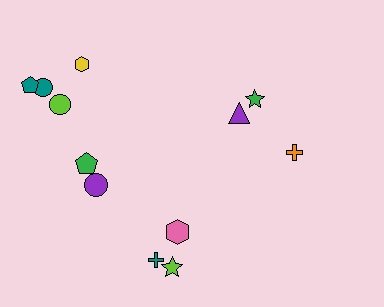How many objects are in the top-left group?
There are 6 objects.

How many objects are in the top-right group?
There are 3 objects.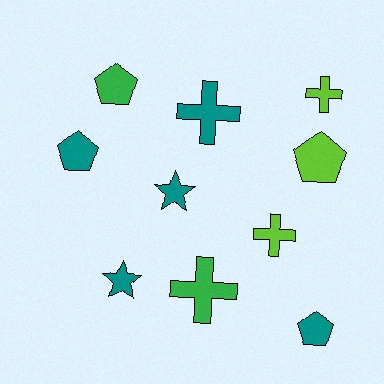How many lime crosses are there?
There are 2 lime crosses.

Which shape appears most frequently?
Pentagon, with 4 objects.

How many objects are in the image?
There are 10 objects.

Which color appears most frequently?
Teal, with 5 objects.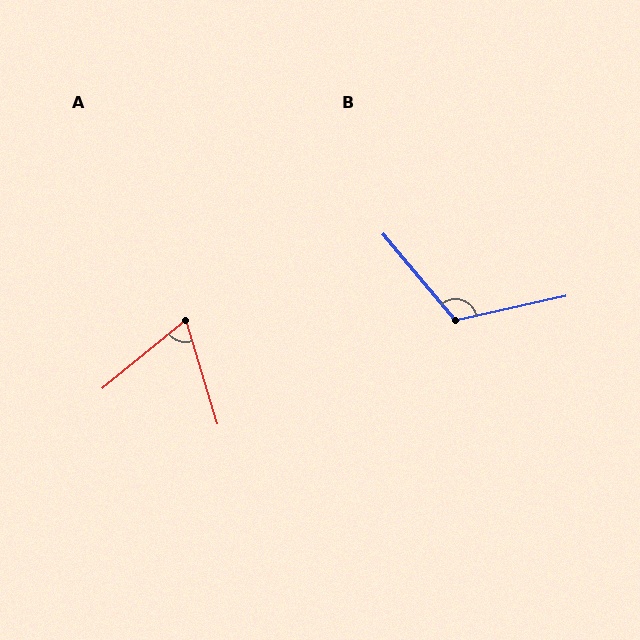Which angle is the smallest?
A, at approximately 67 degrees.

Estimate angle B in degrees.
Approximately 118 degrees.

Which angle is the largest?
B, at approximately 118 degrees.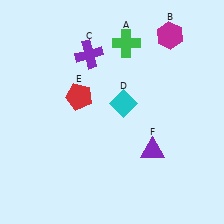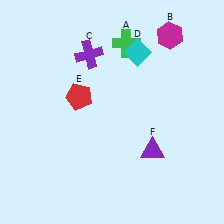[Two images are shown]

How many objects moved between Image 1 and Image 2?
1 object moved between the two images.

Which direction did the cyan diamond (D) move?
The cyan diamond (D) moved up.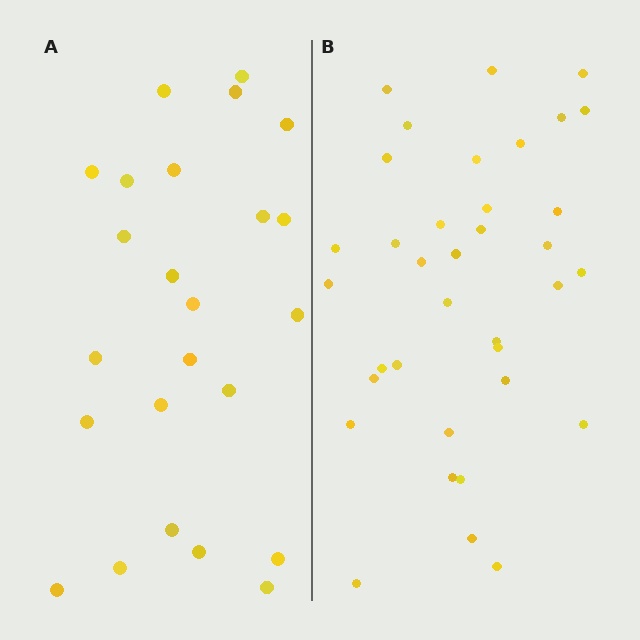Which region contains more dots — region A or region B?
Region B (the right region) has more dots.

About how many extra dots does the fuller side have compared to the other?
Region B has roughly 12 or so more dots than region A.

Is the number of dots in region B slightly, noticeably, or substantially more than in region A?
Region B has substantially more. The ratio is roughly 1.5 to 1.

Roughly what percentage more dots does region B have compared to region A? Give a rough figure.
About 50% more.